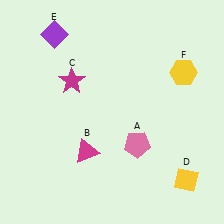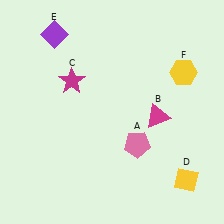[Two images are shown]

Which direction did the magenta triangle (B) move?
The magenta triangle (B) moved right.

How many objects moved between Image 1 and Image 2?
1 object moved between the two images.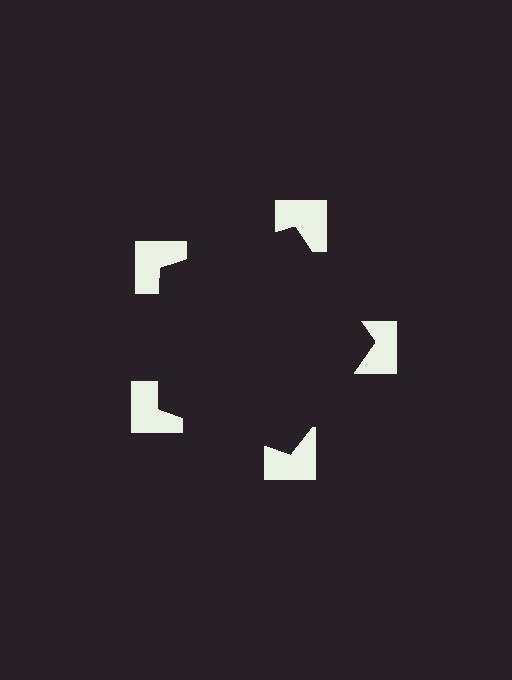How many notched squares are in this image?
There are 5 — one at each vertex of the illusory pentagon.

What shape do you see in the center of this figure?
An illusory pentagon — its edges are inferred from the aligned wedge cuts in the notched squares, not physically drawn.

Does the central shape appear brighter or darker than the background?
It typically appears slightly darker than the background, even though no actual brightness change is drawn.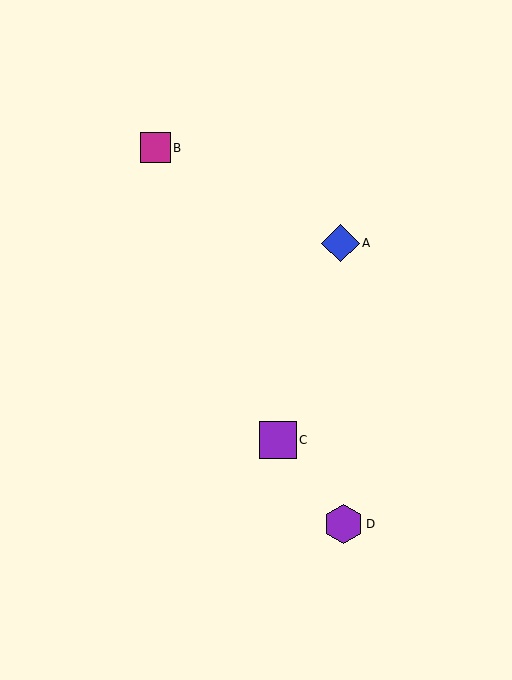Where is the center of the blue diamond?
The center of the blue diamond is at (340, 243).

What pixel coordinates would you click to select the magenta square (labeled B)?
Click at (155, 148) to select the magenta square B.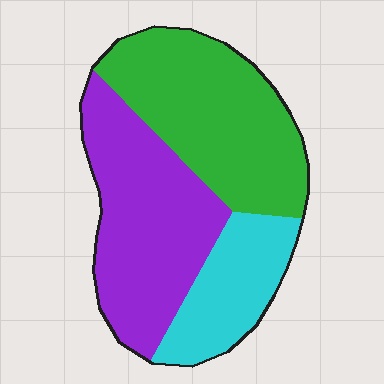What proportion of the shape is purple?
Purple covers 40% of the shape.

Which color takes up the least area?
Cyan, at roughly 20%.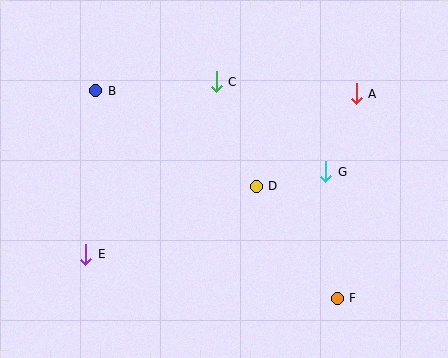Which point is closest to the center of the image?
Point D at (256, 186) is closest to the center.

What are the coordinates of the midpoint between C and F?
The midpoint between C and F is at (277, 190).